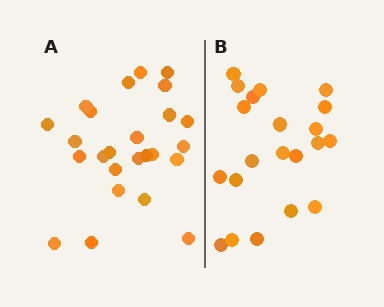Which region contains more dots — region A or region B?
Region A (the left region) has more dots.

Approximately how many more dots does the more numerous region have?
Region A has about 4 more dots than region B.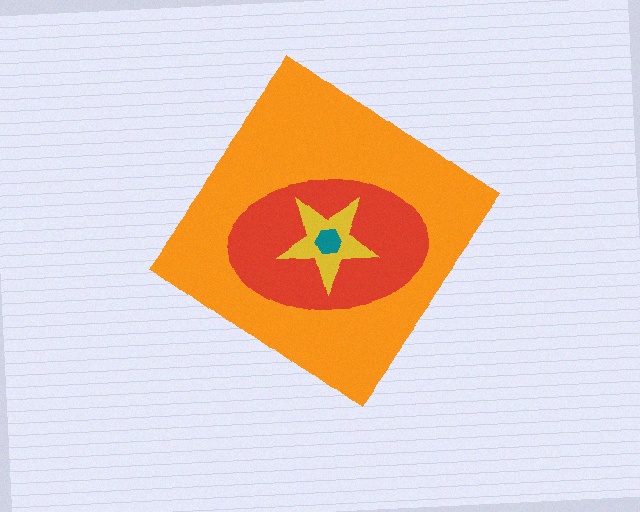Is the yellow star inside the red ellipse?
Yes.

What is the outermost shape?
The orange diamond.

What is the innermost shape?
The teal hexagon.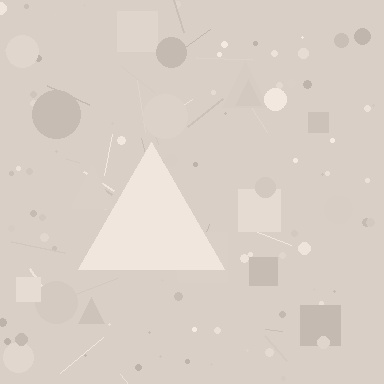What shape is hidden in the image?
A triangle is hidden in the image.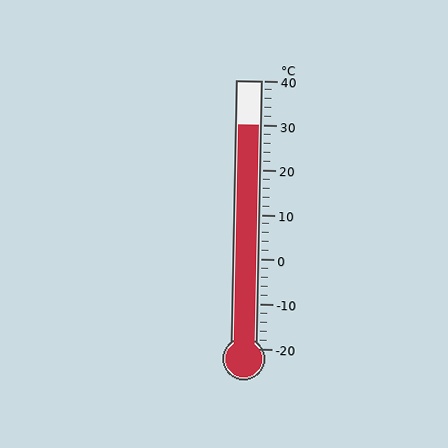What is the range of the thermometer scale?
The thermometer scale ranges from -20°C to 40°C.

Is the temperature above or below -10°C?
The temperature is above -10°C.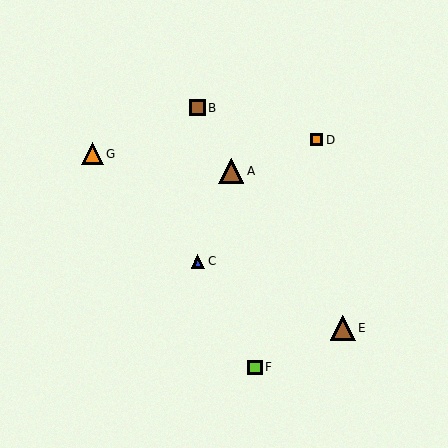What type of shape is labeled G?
Shape G is an orange triangle.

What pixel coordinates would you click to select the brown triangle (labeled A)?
Click at (231, 171) to select the brown triangle A.